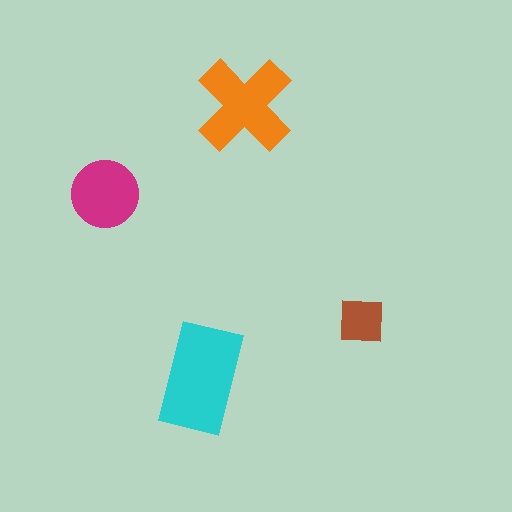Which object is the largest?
The cyan rectangle.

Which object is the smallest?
The brown square.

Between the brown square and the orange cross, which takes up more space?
The orange cross.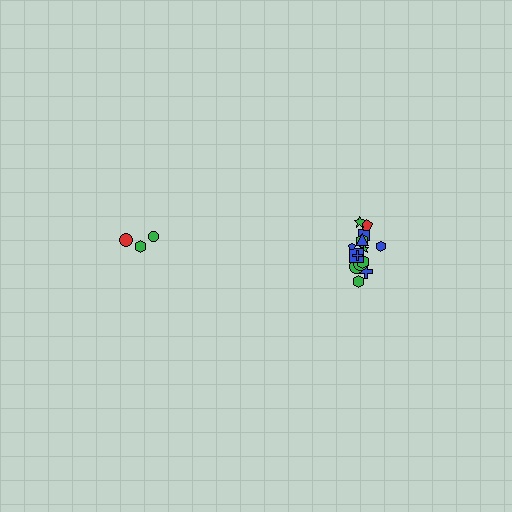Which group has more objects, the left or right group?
The right group.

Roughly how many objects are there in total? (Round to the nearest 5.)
Roughly 20 objects in total.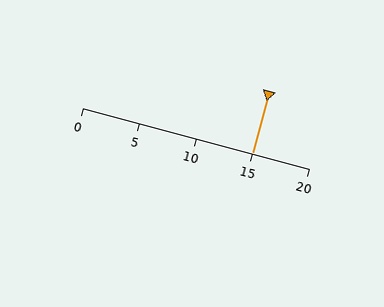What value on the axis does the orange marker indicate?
The marker indicates approximately 15.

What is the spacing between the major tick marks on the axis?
The major ticks are spaced 5 apart.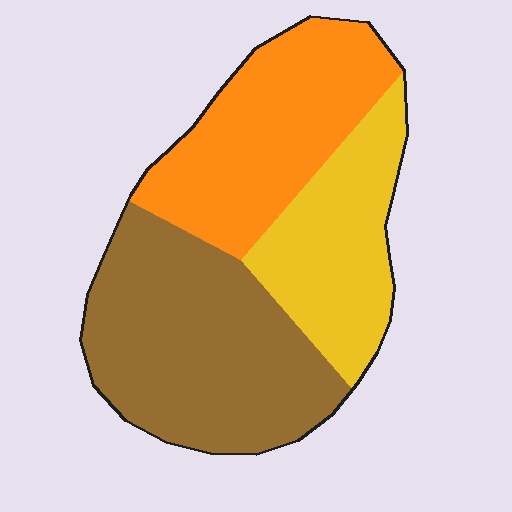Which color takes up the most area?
Brown, at roughly 40%.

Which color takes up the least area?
Yellow, at roughly 25%.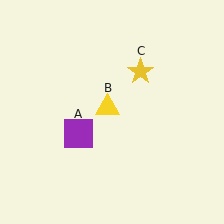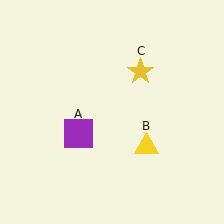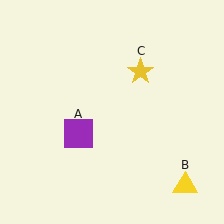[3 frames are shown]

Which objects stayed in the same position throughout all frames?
Purple square (object A) and yellow star (object C) remained stationary.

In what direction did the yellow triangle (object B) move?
The yellow triangle (object B) moved down and to the right.